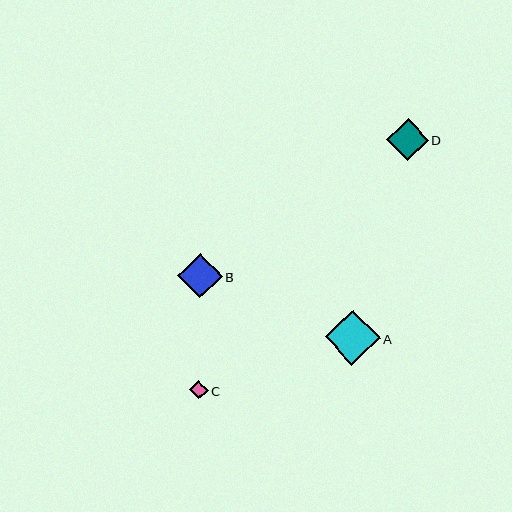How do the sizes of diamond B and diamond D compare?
Diamond B and diamond D are approximately the same size.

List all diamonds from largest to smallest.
From largest to smallest: A, B, D, C.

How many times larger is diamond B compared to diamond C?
Diamond B is approximately 2.4 times the size of diamond C.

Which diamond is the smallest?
Diamond C is the smallest with a size of approximately 19 pixels.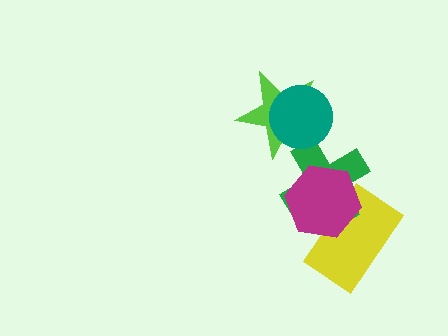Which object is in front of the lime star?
The teal circle is in front of the lime star.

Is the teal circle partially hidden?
No, no other shape covers it.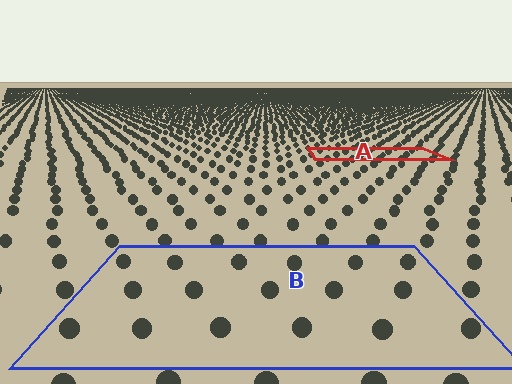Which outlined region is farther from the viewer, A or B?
Region A is farther from the viewer — the texture elements inside it appear smaller and more densely packed.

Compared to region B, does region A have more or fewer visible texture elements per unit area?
Region A has more texture elements per unit area — they are packed more densely because it is farther away.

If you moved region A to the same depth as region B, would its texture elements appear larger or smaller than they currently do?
They would appear larger. At a closer depth, the same texture elements are projected at a bigger on-screen size.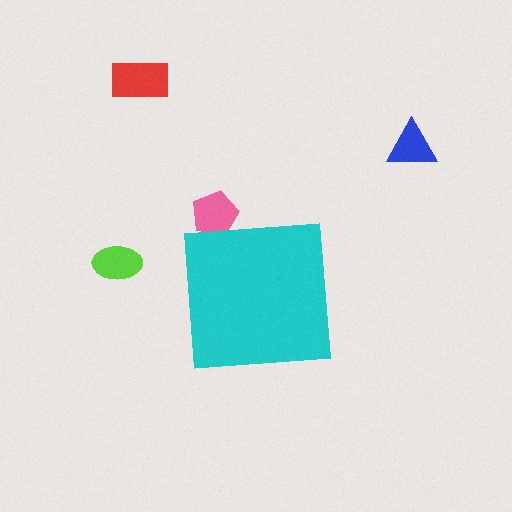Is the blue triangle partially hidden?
No, the blue triangle is fully visible.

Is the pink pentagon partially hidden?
Yes, the pink pentagon is partially hidden behind the cyan square.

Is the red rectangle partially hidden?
No, the red rectangle is fully visible.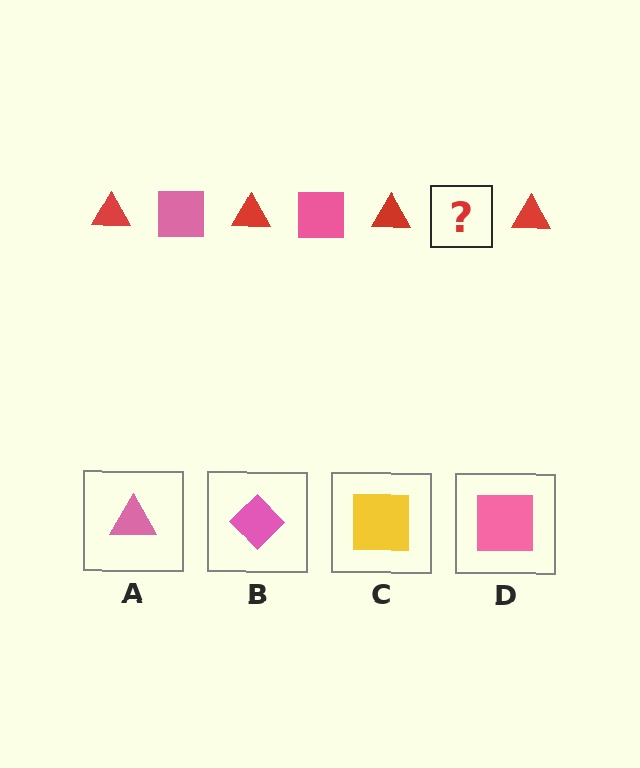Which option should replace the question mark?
Option D.